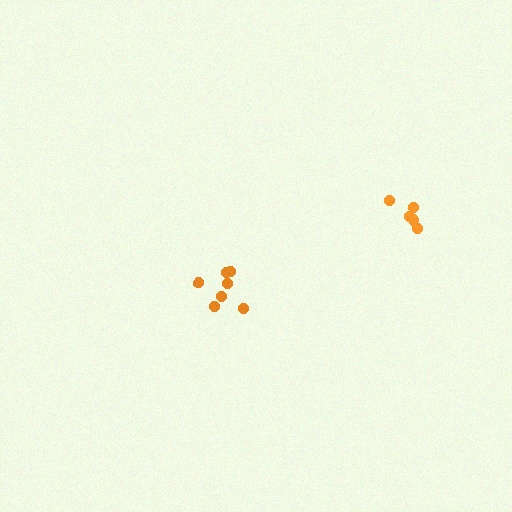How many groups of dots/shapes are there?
There are 2 groups.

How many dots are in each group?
Group 1: 5 dots, Group 2: 7 dots (12 total).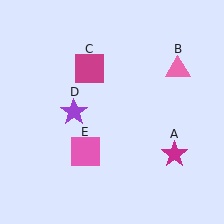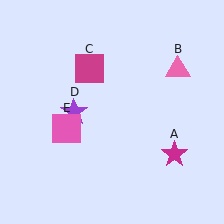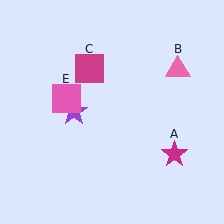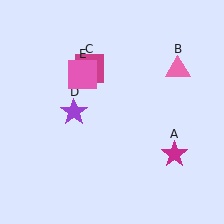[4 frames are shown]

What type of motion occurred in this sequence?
The pink square (object E) rotated clockwise around the center of the scene.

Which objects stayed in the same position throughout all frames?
Magenta star (object A) and pink triangle (object B) and magenta square (object C) and purple star (object D) remained stationary.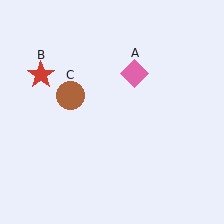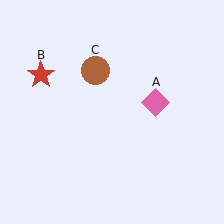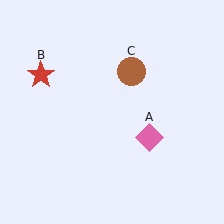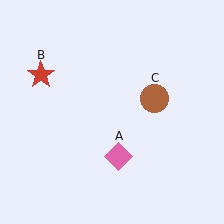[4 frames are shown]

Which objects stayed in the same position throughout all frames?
Red star (object B) remained stationary.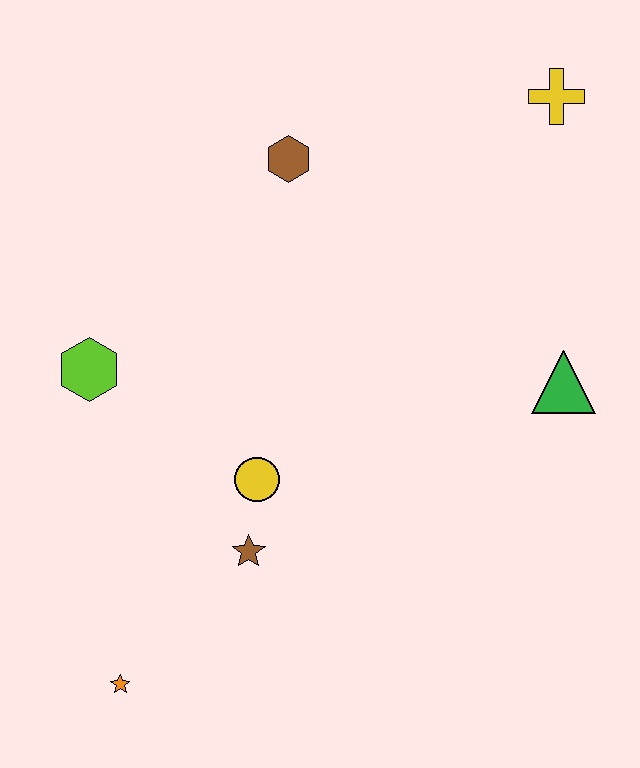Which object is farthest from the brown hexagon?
The orange star is farthest from the brown hexagon.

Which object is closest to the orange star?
The brown star is closest to the orange star.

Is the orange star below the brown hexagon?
Yes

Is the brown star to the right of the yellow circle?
No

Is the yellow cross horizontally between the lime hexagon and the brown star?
No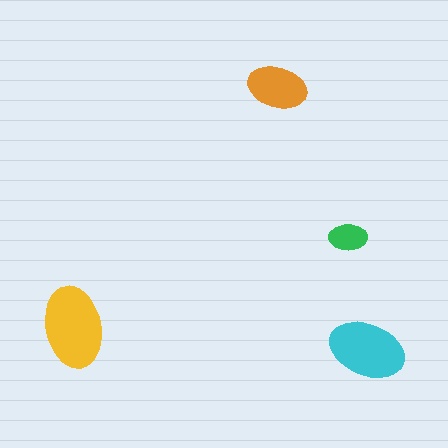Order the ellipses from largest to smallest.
the yellow one, the cyan one, the orange one, the green one.